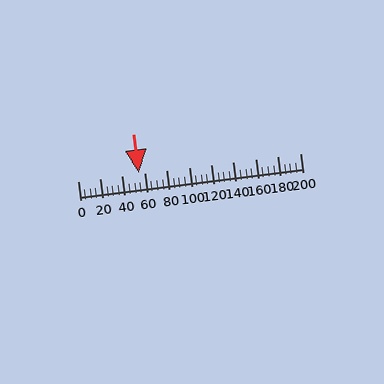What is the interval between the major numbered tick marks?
The major tick marks are spaced 20 units apart.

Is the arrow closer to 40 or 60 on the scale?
The arrow is closer to 60.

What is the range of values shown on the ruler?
The ruler shows values from 0 to 200.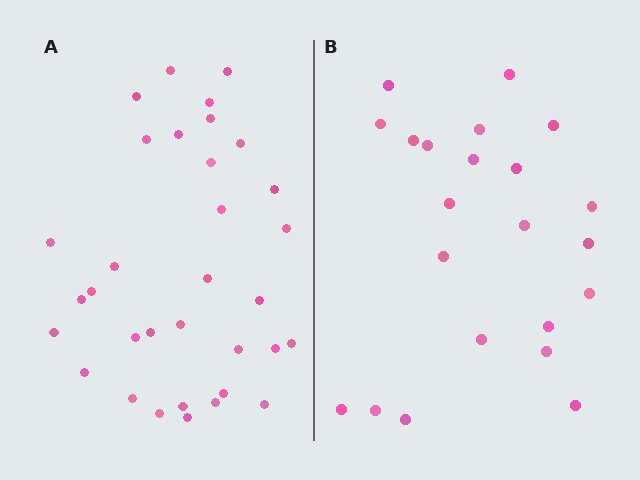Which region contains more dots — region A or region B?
Region A (the left region) has more dots.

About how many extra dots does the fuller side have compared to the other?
Region A has roughly 12 or so more dots than region B.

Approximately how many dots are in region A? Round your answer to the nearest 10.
About 30 dots. (The exact count is 33, which rounds to 30.)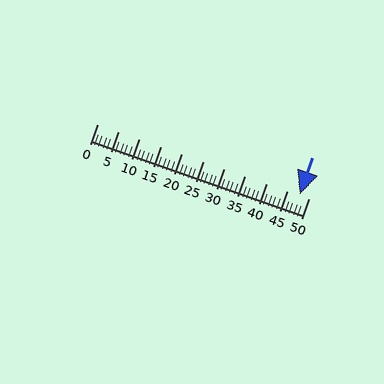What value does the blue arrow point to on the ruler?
The blue arrow points to approximately 48.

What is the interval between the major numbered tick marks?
The major tick marks are spaced 5 units apart.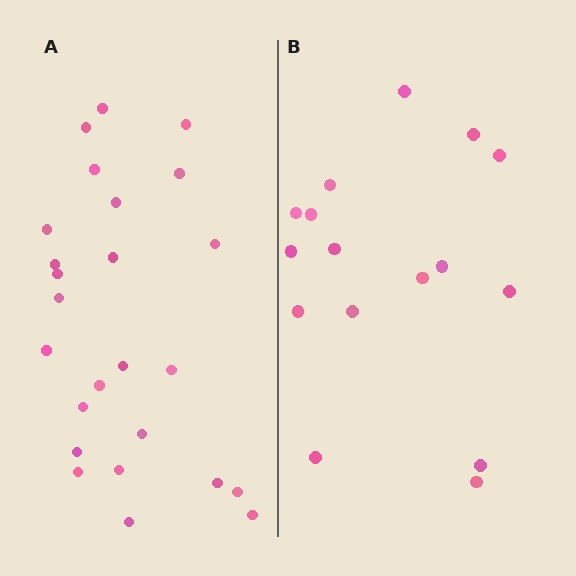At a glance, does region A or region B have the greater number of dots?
Region A (the left region) has more dots.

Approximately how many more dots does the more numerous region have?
Region A has roughly 8 or so more dots than region B.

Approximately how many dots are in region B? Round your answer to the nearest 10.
About 20 dots. (The exact count is 16, which rounds to 20.)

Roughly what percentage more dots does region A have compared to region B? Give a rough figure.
About 55% more.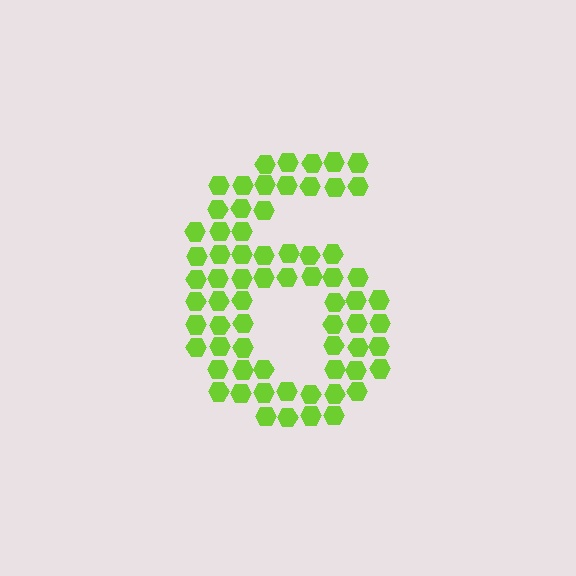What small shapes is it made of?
It is made of small hexagons.